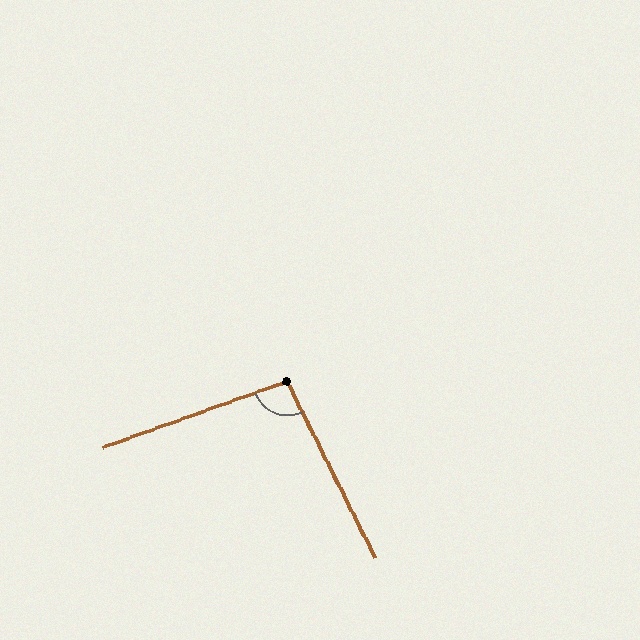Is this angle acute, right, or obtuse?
It is obtuse.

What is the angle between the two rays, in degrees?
Approximately 97 degrees.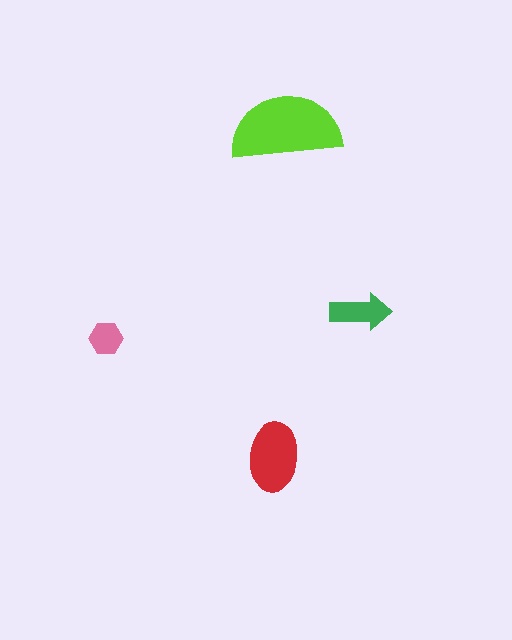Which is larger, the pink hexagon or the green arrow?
The green arrow.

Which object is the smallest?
The pink hexagon.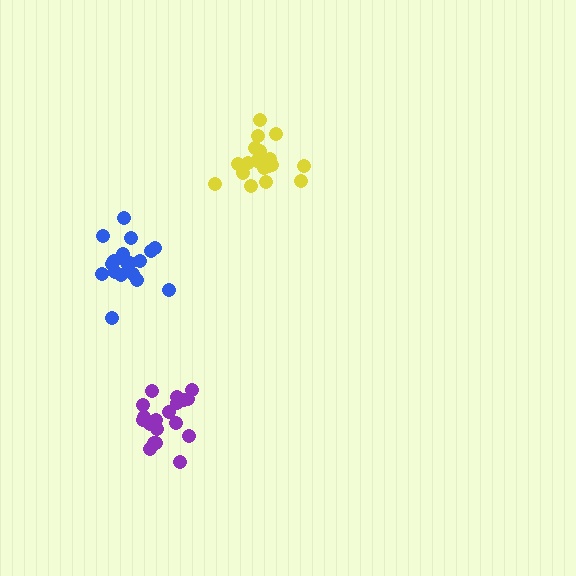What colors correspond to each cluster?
The clusters are colored: blue, yellow, purple.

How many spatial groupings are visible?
There are 3 spatial groupings.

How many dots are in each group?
Group 1: 20 dots, Group 2: 18 dots, Group 3: 19 dots (57 total).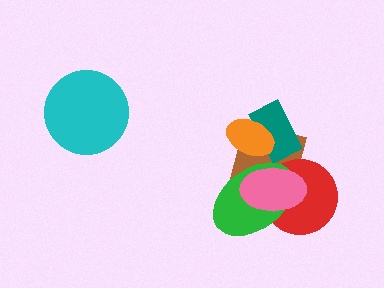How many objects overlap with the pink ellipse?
3 objects overlap with the pink ellipse.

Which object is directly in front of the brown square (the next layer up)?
The teal rectangle is directly in front of the brown square.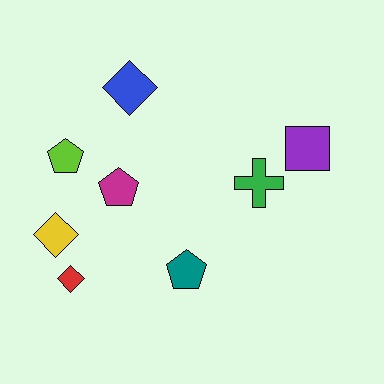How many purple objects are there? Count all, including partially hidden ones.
There is 1 purple object.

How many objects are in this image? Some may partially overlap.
There are 8 objects.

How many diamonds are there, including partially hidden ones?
There are 3 diamonds.